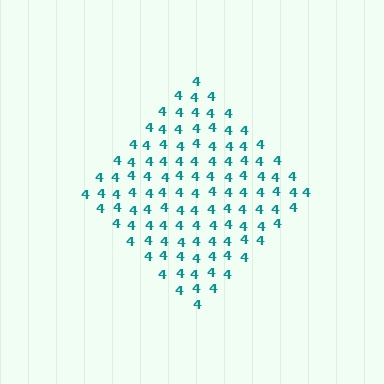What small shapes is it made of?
It is made of small digit 4's.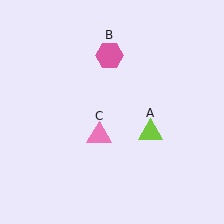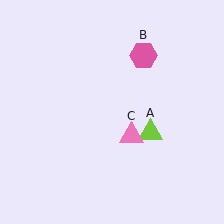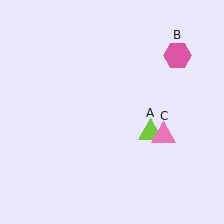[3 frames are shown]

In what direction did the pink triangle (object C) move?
The pink triangle (object C) moved right.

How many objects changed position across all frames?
2 objects changed position: pink hexagon (object B), pink triangle (object C).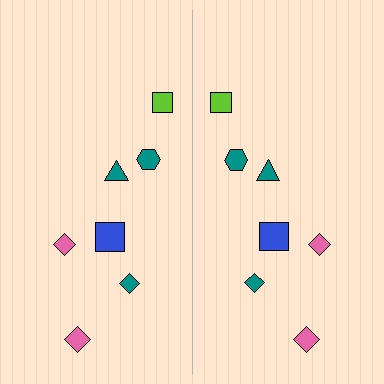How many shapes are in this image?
There are 14 shapes in this image.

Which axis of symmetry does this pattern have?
The pattern has a vertical axis of symmetry running through the center of the image.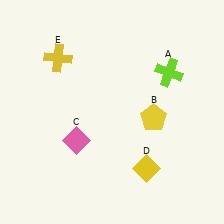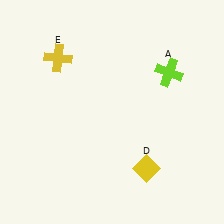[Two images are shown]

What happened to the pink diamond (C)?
The pink diamond (C) was removed in Image 2. It was in the bottom-left area of Image 1.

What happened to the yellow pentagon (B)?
The yellow pentagon (B) was removed in Image 2. It was in the bottom-right area of Image 1.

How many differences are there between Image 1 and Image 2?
There are 2 differences between the two images.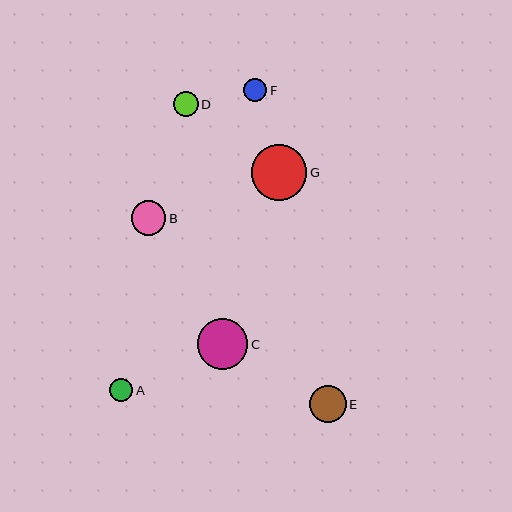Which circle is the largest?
Circle G is the largest with a size of approximately 55 pixels.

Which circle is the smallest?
Circle A is the smallest with a size of approximately 23 pixels.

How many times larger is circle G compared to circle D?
Circle G is approximately 2.2 times the size of circle D.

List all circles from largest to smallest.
From largest to smallest: G, C, E, B, D, F, A.